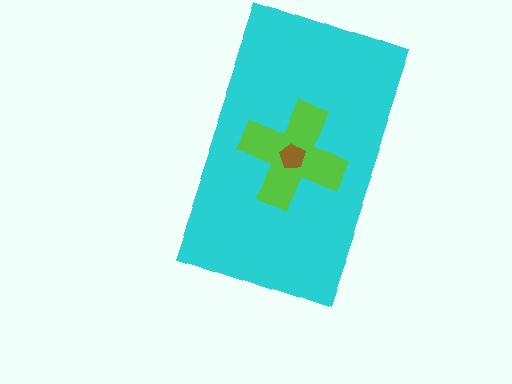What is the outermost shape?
The cyan rectangle.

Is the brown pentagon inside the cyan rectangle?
Yes.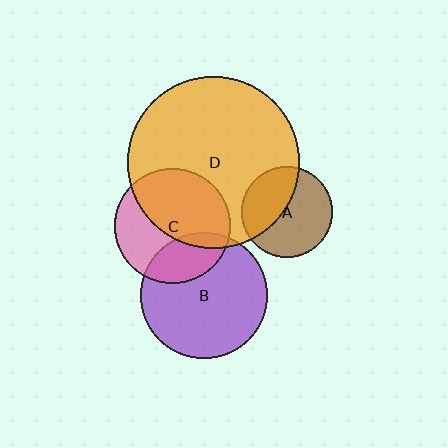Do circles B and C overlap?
Yes.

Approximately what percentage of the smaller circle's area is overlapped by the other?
Approximately 30%.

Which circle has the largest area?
Circle D (orange).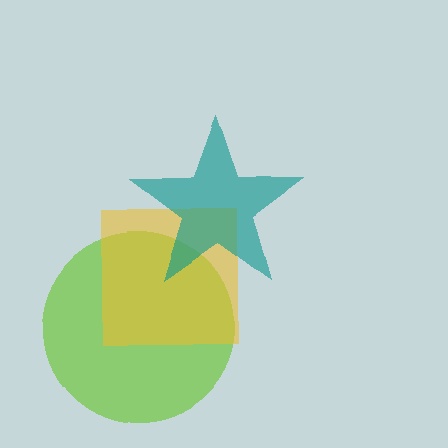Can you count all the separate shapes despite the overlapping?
Yes, there are 3 separate shapes.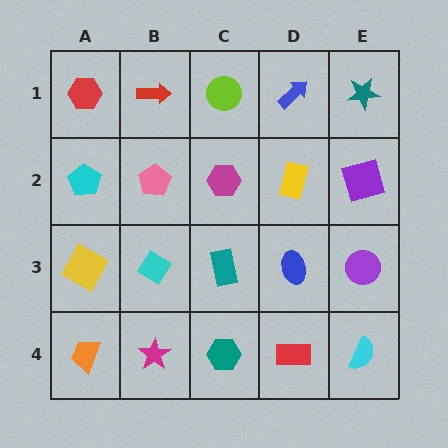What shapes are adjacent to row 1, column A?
A cyan pentagon (row 2, column A), a red arrow (row 1, column B).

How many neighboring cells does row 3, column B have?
4.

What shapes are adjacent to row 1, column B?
A pink pentagon (row 2, column B), a red hexagon (row 1, column A), a lime circle (row 1, column C).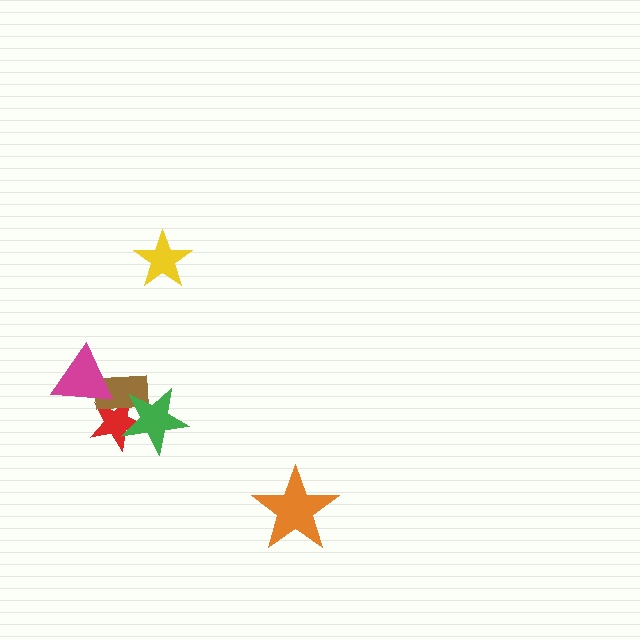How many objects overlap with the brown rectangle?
3 objects overlap with the brown rectangle.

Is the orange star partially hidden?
No, no other shape covers it.